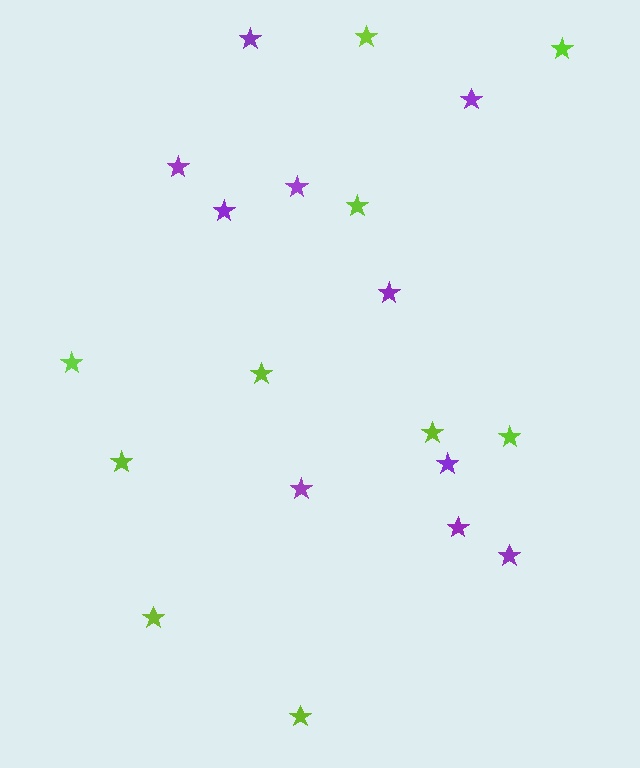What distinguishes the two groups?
There are 2 groups: one group of lime stars (10) and one group of purple stars (10).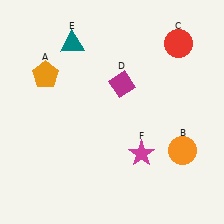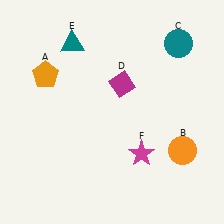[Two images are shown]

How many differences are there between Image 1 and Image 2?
There is 1 difference between the two images.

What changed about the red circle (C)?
In Image 1, C is red. In Image 2, it changed to teal.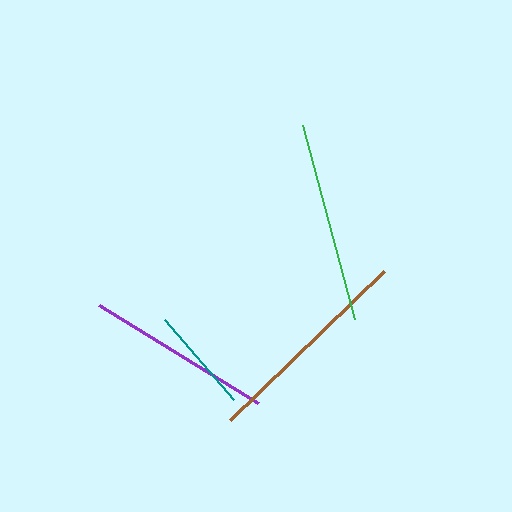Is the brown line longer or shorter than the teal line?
The brown line is longer than the teal line.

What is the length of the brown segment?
The brown segment is approximately 214 pixels long.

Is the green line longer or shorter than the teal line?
The green line is longer than the teal line.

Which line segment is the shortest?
The teal line is the shortest at approximately 106 pixels.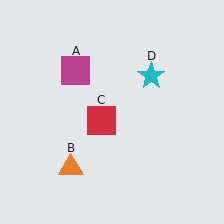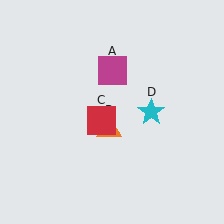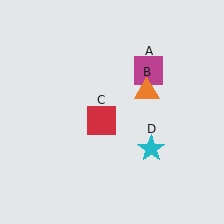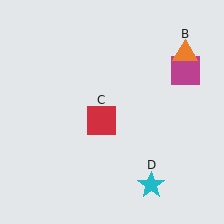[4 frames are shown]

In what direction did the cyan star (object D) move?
The cyan star (object D) moved down.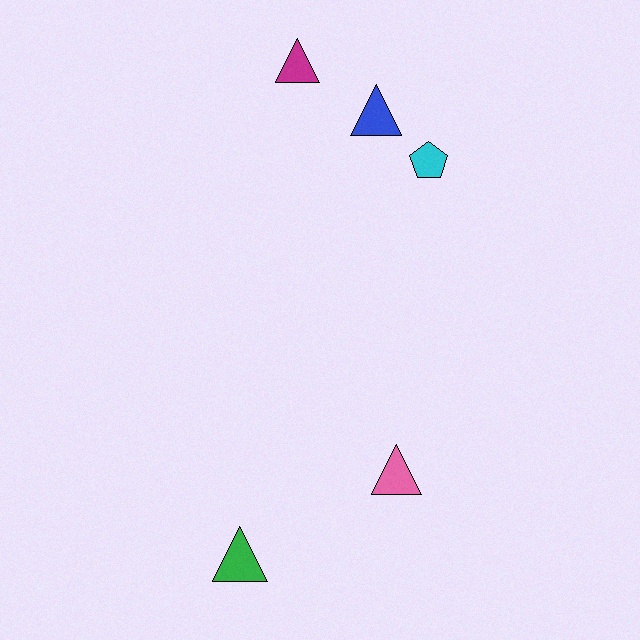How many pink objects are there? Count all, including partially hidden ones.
There is 1 pink object.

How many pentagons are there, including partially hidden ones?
There is 1 pentagon.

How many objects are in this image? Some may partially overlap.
There are 5 objects.